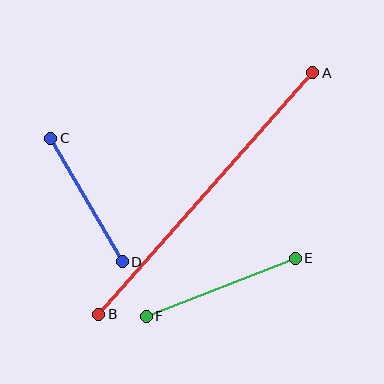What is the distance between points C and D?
The distance is approximately 143 pixels.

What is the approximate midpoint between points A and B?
The midpoint is at approximately (206, 194) pixels.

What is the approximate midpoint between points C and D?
The midpoint is at approximately (87, 200) pixels.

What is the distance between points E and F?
The distance is approximately 160 pixels.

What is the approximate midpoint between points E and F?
The midpoint is at approximately (221, 287) pixels.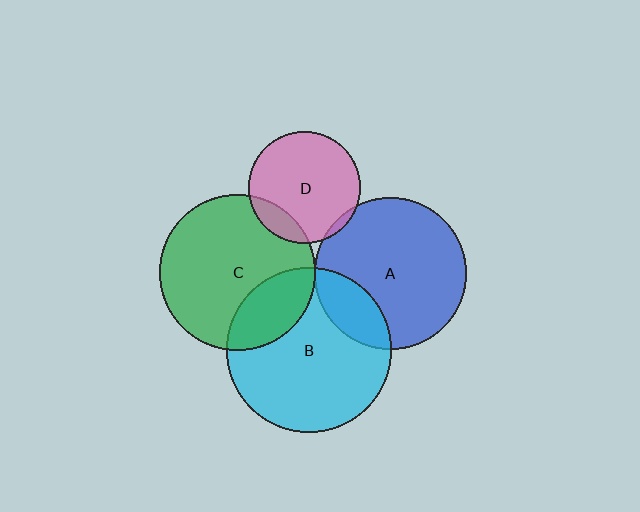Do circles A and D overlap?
Yes.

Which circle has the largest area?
Circle B (cyan).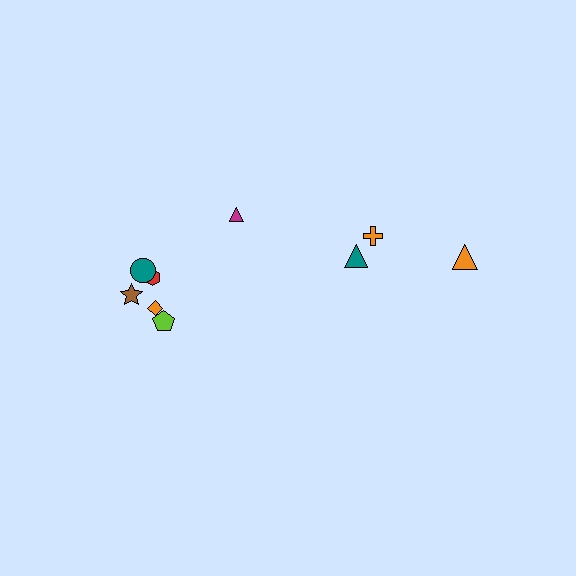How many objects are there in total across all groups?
There are 9 objects.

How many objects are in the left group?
There are 6 objects.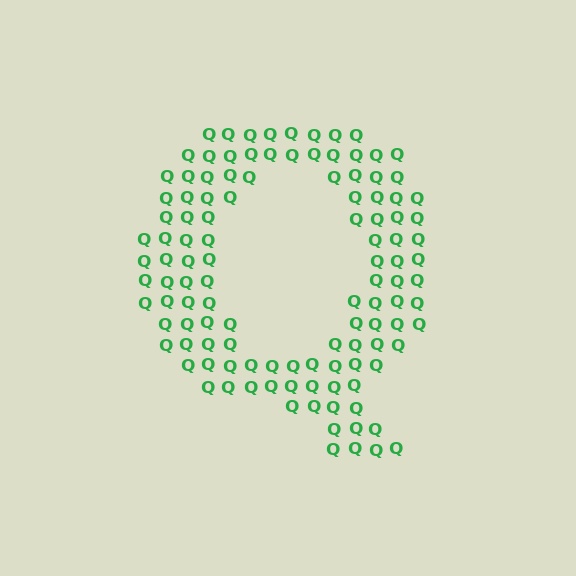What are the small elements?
The small elements are letter Q's.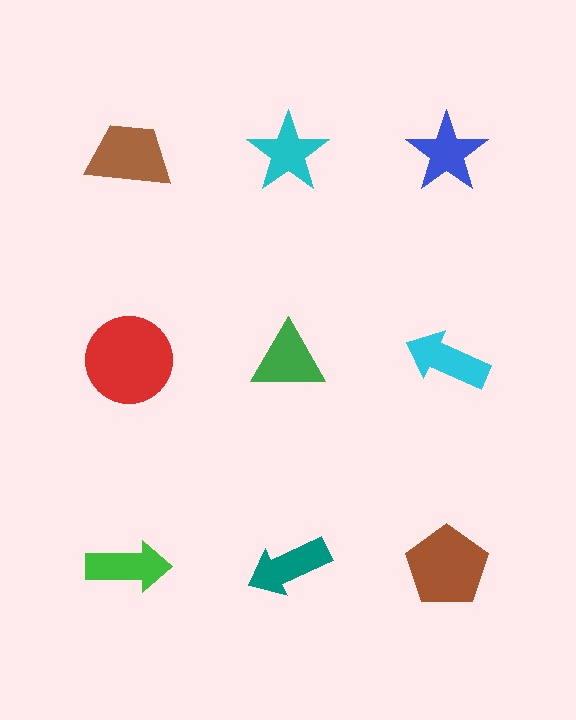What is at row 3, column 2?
A teal arrow.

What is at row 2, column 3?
A cyan arrow.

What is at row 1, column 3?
A blue star.